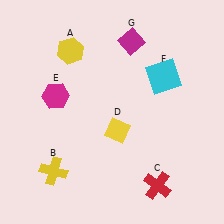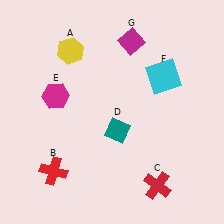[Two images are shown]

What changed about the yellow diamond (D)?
In Image 1, D is yellow. In Image 2, it changed to teal.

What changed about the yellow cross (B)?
In Image 1, B is yellow. In Image 2, it changed to red.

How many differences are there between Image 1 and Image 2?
There are 2 differences between the two images.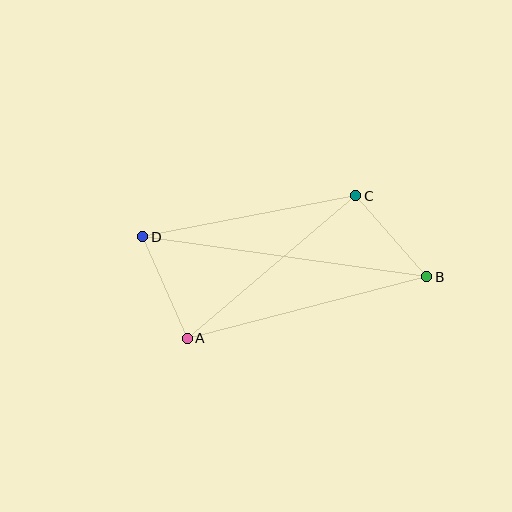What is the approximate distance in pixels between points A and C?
The distance between A and C is approximately 221 pixels.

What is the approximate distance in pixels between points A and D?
The distance between A and D is approximately 111 pixels.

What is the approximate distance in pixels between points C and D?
The distance between C and D is approximately 217 pixels.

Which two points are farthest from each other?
Points B and D are farthest from each other.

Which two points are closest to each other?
Points B and C are closest to each other.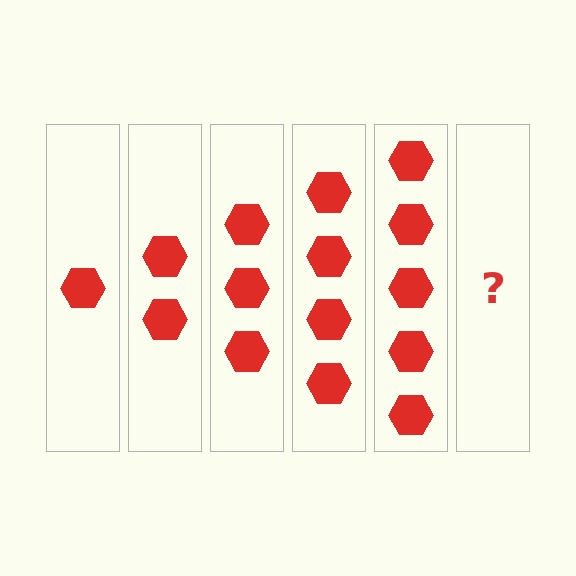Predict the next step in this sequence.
The next step is 6 hexagons.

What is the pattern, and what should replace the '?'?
The pattern is that each step adds one more hexagon. The '?' should be 6 hexagons.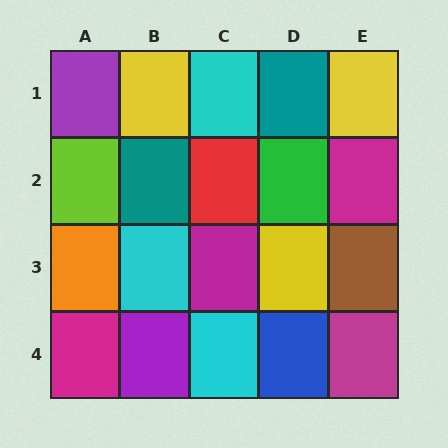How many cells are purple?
2 cells are purple.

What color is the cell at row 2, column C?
Red.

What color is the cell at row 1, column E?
Yellow.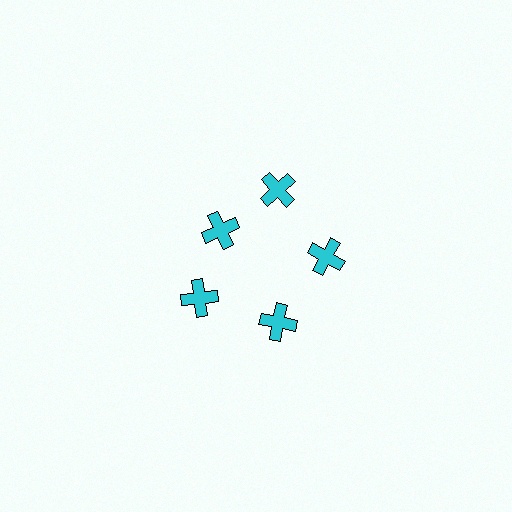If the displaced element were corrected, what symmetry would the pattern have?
It would have 5-fold rotational symmetry — the pattern would map onto itself every 72 degrees.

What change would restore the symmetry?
The symmetry would be restored by moving it outward, back onto the ring so that all 5 crosses sit at equal angles and equal distance from the center.